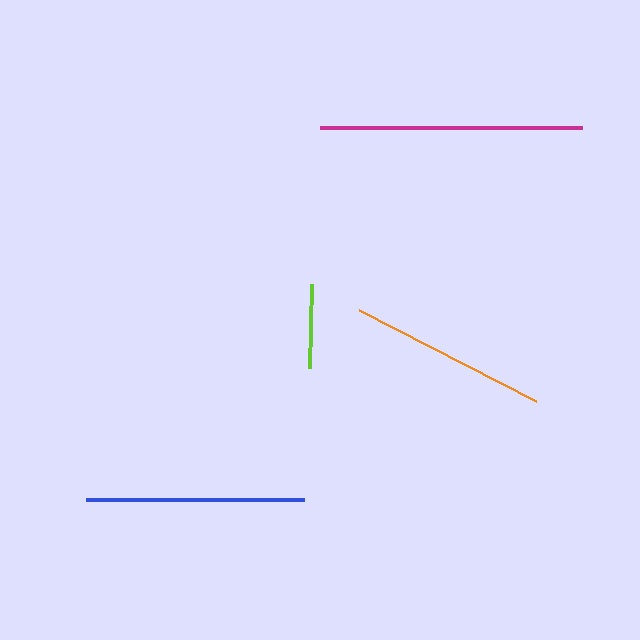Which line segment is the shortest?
The lime line is the shortest at approximately 84 pixels.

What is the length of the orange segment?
The orange segment is approximately 199 pixels long.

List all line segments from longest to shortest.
From longest to shortest: magenta, blue, orange, lime.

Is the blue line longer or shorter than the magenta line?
The magenta line is longer than the blue line.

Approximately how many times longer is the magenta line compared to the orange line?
The magenta line is approximately 1.3 times the length of the orange line.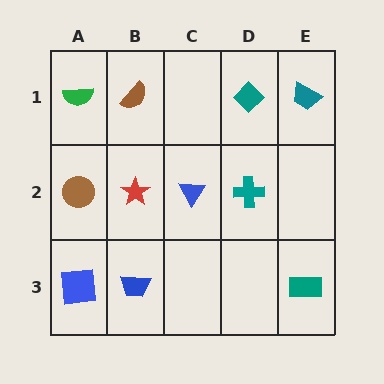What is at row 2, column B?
A red star.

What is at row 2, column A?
A brown circle.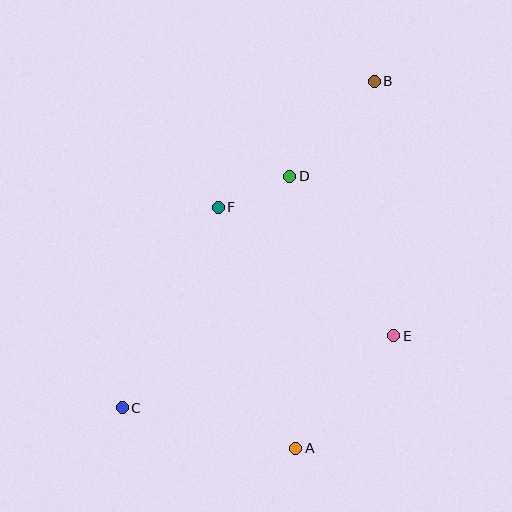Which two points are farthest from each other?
Points B and C are farthest from each other.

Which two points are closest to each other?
Points D and F are closest to each other.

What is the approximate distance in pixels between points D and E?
The distance between D and E is approximately 190 pixels.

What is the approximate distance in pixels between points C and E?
The distance between C and E is approximately 281 pixels.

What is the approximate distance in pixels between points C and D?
The distance between C and D is approximately 286 pixels.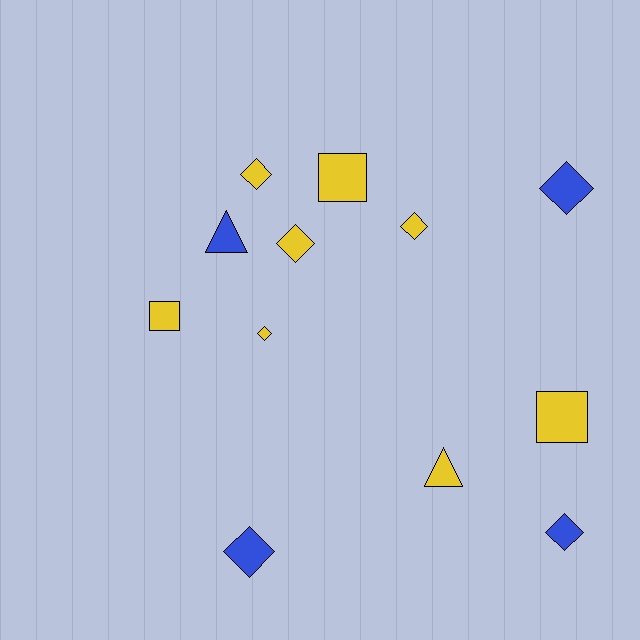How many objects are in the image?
There are 12 objects.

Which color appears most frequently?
Yellow, with 8 objects.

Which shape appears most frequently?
Diamond, with 7 objects.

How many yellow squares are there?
There are 3 yellow squares.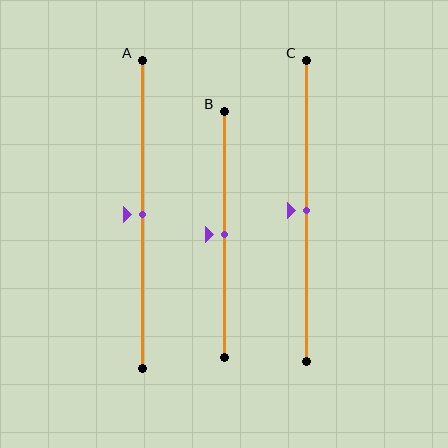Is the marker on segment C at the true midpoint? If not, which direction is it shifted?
Yes, the marker on segment C is at the true midpoint.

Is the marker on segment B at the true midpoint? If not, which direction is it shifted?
Yes, the marker on segment B is at the true midpoint.